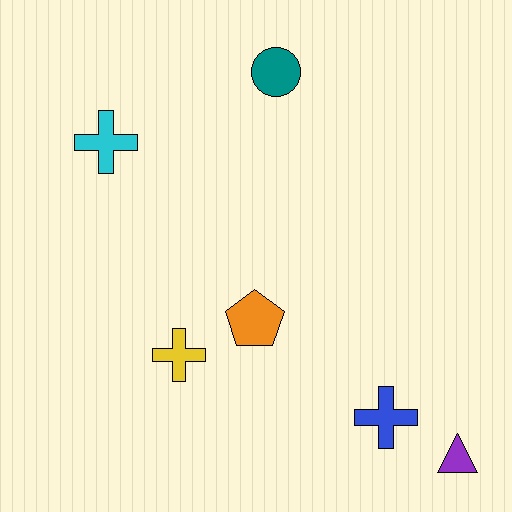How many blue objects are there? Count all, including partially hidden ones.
There is 1 blue object.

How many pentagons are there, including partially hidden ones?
There is 1 pentagon.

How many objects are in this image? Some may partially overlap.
There are 6 objects.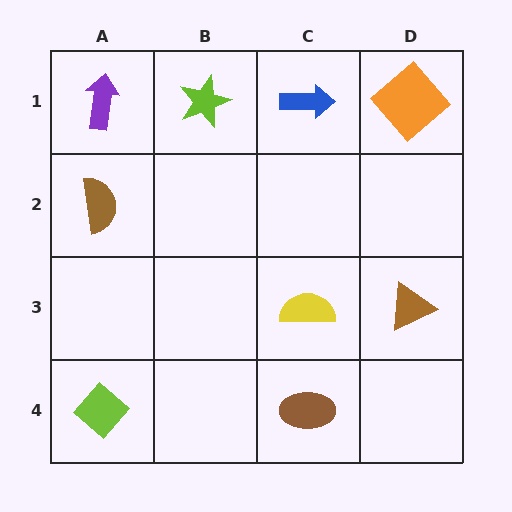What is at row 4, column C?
A brown ellipse.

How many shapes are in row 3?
2 shapes.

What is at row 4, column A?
A lime diamond.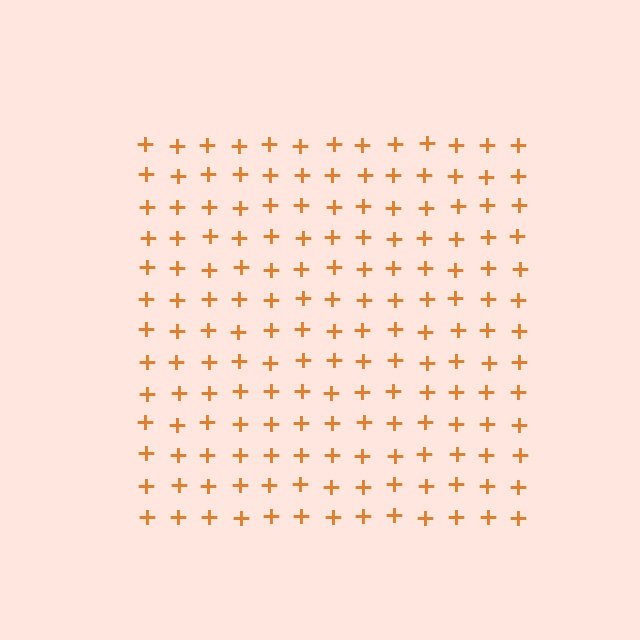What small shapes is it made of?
It is made of small plus signs.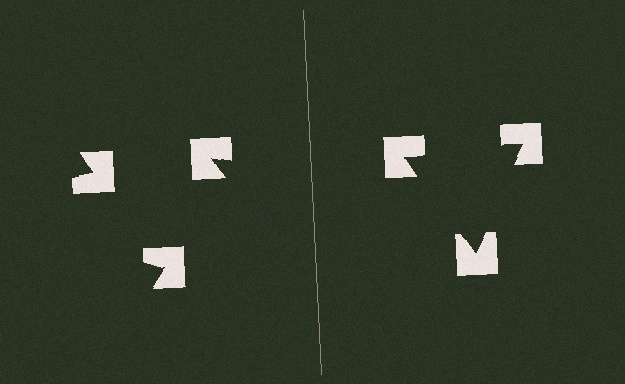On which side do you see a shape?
An illusory triangle appears on the right side. On the left side the wedge cuts are rotated, so no coherent shape forms.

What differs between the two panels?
The notched squares are positioned identically on both sides; only the wedge orientations differ. On the right they align to a triangle; on the left they are misaligned.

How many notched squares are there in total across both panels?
6 — 3 on each side.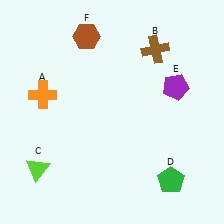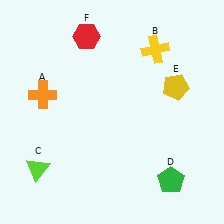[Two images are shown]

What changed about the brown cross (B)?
In Image 1, B is brown. In Image 2, it changed to yellow.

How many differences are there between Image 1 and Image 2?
There are 3 differences between the two images.